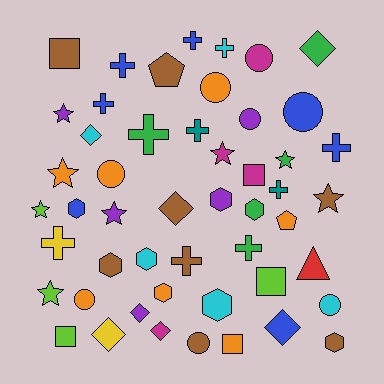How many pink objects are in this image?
There are no pink objects.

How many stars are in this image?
There are 8 stars.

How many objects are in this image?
There are 50 objects.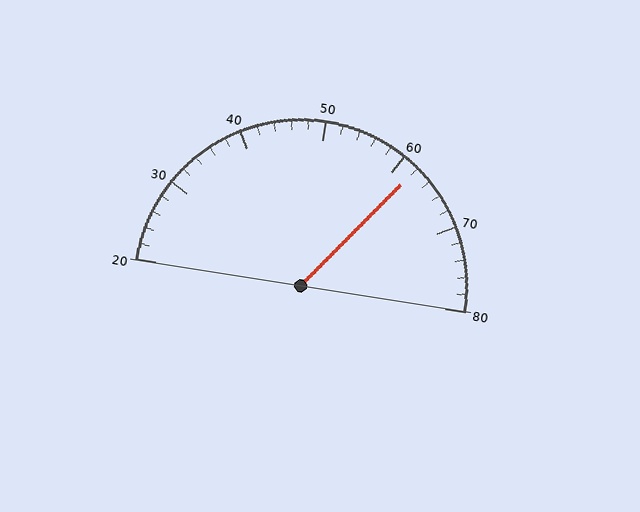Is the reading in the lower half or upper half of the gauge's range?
The reading is in the upper half of the range (20 to 80).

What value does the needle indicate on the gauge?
The needle indicates approximately 62.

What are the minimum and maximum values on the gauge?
The gauge ranges from 20 to 80.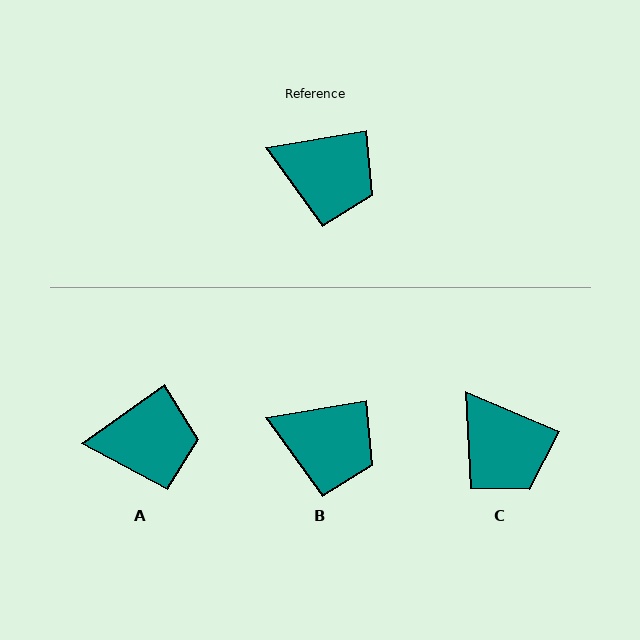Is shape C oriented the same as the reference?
No, it is off by about 33 degrees.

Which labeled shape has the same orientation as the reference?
B.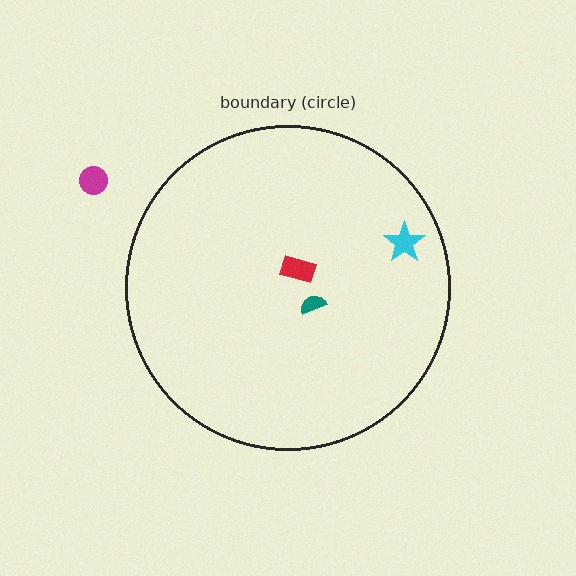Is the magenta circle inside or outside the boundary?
Outside.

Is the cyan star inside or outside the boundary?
Inside.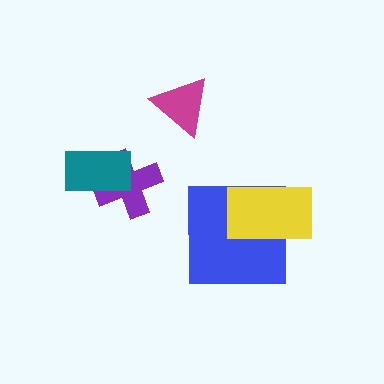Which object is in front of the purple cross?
The teal rectangle is in front of the purple cross.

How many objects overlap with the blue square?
1 object overlaps with the blue square.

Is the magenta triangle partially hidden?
No, no other shape covers it.